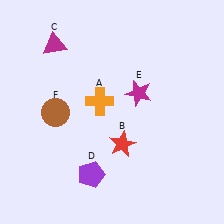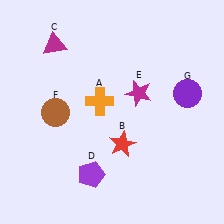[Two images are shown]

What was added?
A purple circle (G) was added in Image 2.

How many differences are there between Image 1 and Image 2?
There is 1 difference between the two images.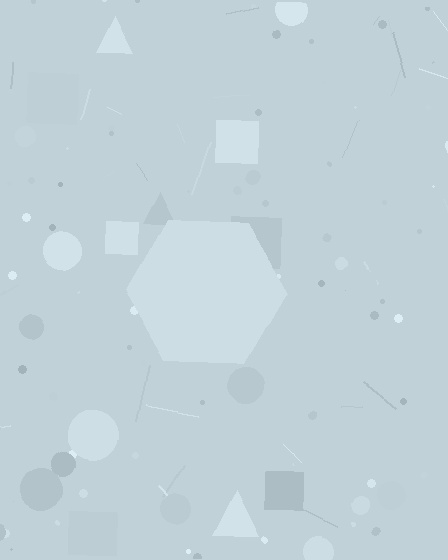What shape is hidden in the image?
A hexagon is hidden in the image.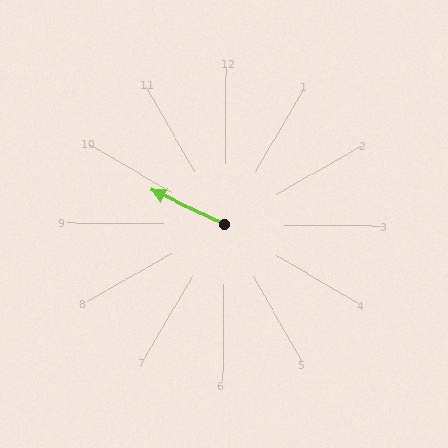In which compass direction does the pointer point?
Northwest.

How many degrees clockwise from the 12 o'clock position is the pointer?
Approximately 295 degrees.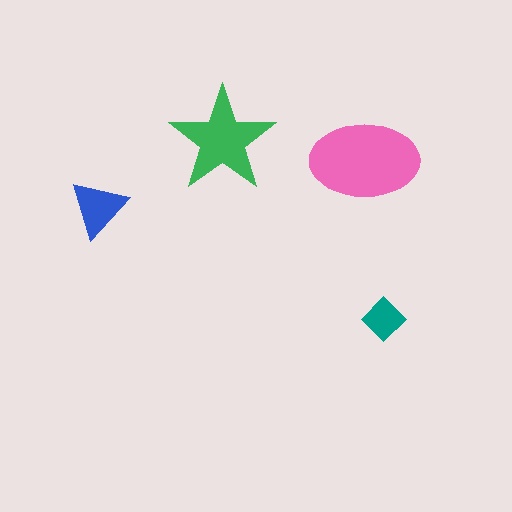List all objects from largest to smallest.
The pink ellipse, the green star, the blue triangle, the teal diamond.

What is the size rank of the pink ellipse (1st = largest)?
1st.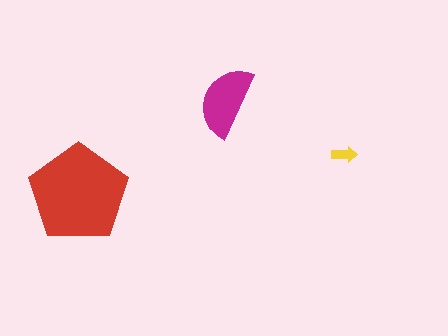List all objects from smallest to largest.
The yellow arrow, the magenta semicircle, the red pentagon.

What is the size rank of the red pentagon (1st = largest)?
1st.